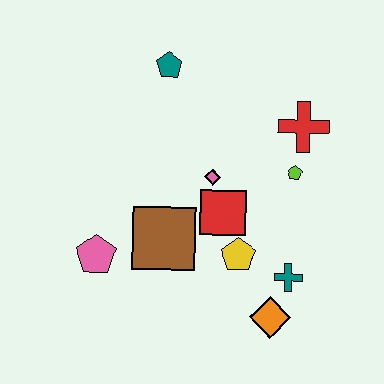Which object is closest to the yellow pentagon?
The red square is closest to the yellow pentagon.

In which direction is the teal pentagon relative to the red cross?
The teal pentagon is to the left of the red cross.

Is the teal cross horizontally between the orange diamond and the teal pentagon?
No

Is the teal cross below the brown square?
Yes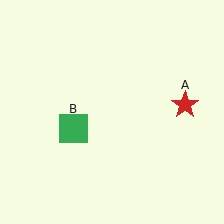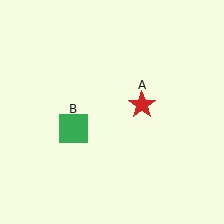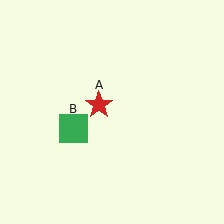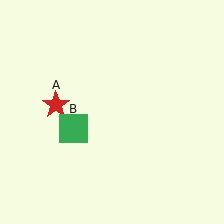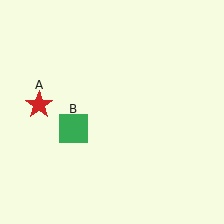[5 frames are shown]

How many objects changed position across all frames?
1 object changed position: red star (object A).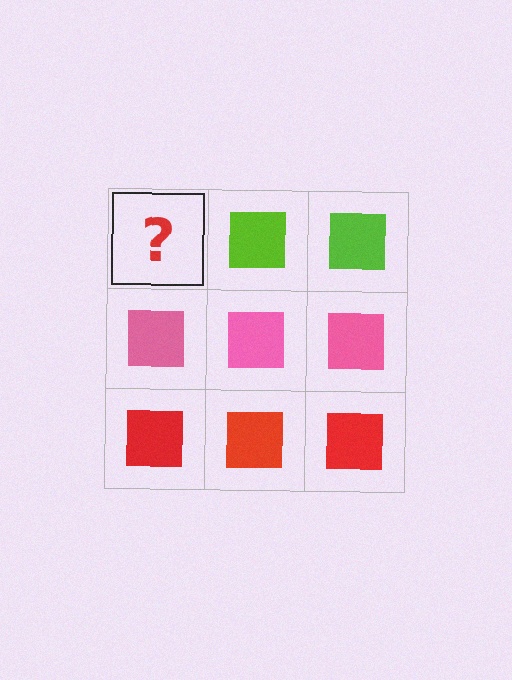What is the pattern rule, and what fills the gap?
The rule is that each row has a consistent color. The gap should be filled with a lime square.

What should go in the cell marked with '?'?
The missing cell should contain a lime square.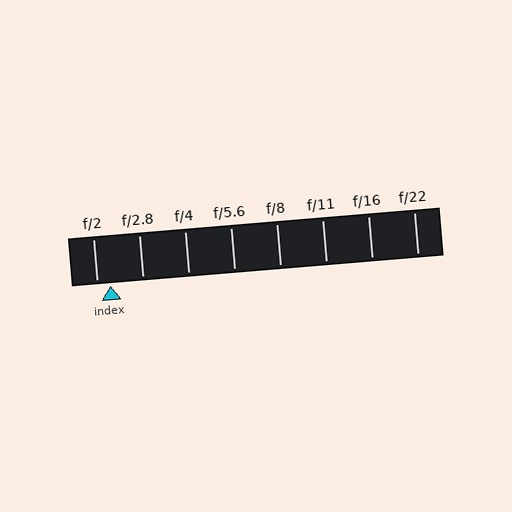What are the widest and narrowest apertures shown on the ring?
The widest aperture shown is f/2 and the narrowest is f/22.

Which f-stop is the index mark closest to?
The index mark is closest to f/2.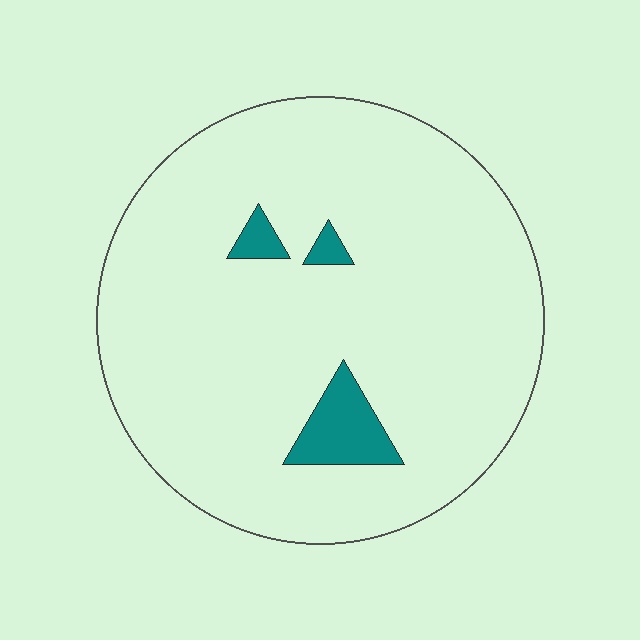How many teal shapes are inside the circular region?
3.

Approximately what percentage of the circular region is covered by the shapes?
Approximately 5%.